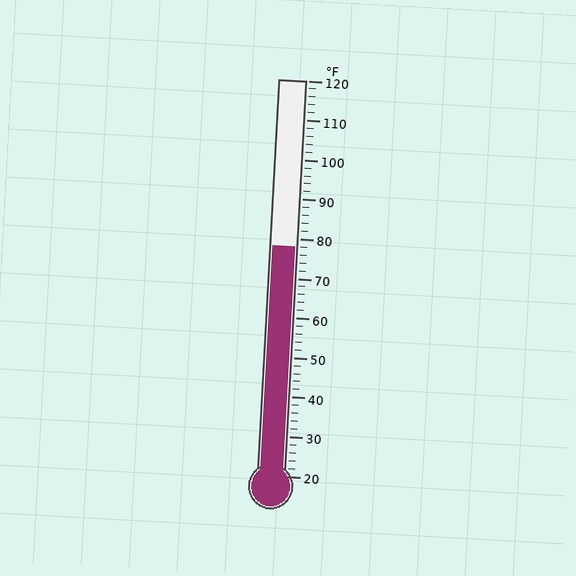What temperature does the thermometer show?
The thermometer shows approximately 78°F.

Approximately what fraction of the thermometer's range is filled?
The thermometer is filled to approximately 60% of its range.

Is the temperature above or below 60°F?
The temperature is above 60°F.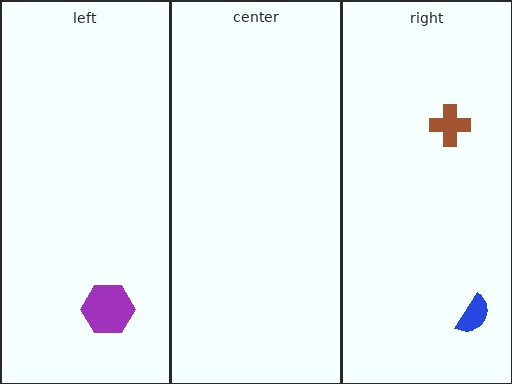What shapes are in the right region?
The blue semicircle, the brown cross.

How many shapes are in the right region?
2.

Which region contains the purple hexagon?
The left region.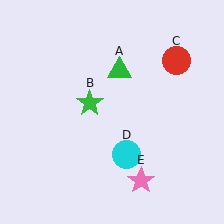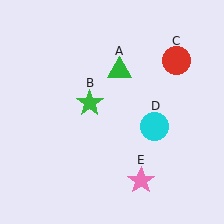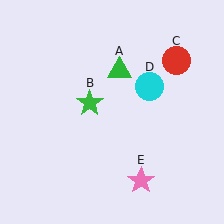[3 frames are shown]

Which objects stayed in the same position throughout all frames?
Green triangle (object A) and green star (object B) and red circle (object C) and pink star (object E) remained stationary.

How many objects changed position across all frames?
1 object changed position: cyan circle (object D).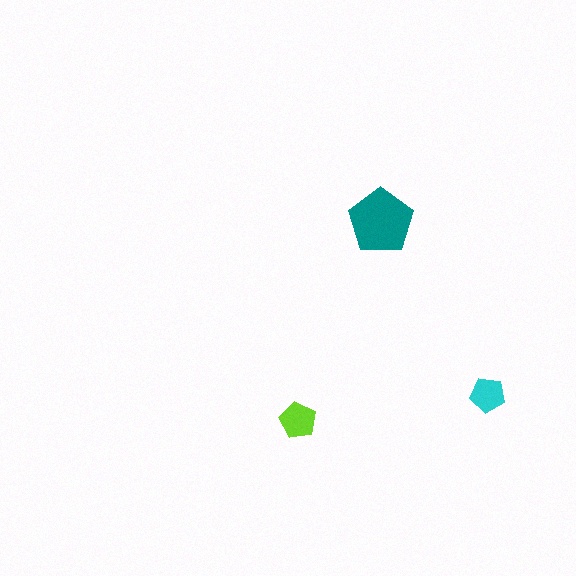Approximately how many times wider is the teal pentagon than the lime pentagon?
About 2 times wider.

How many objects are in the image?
There are 3 objects in the image.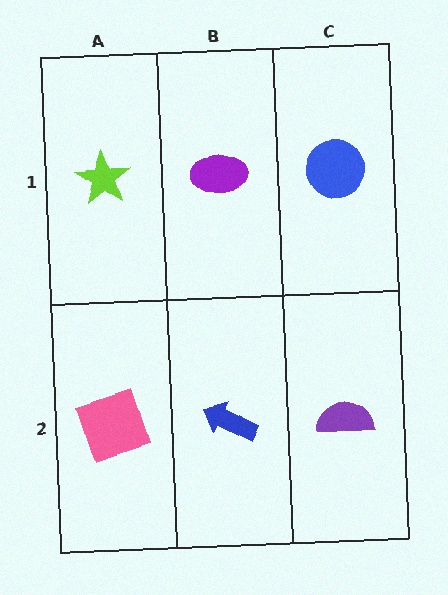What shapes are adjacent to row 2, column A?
A lime star (row 1, column A), a blue arrow (row 2, column B).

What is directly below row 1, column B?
A blue arrow.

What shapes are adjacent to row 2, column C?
A blue circle (row 1, column C), a blue arrow (row 2, column B).